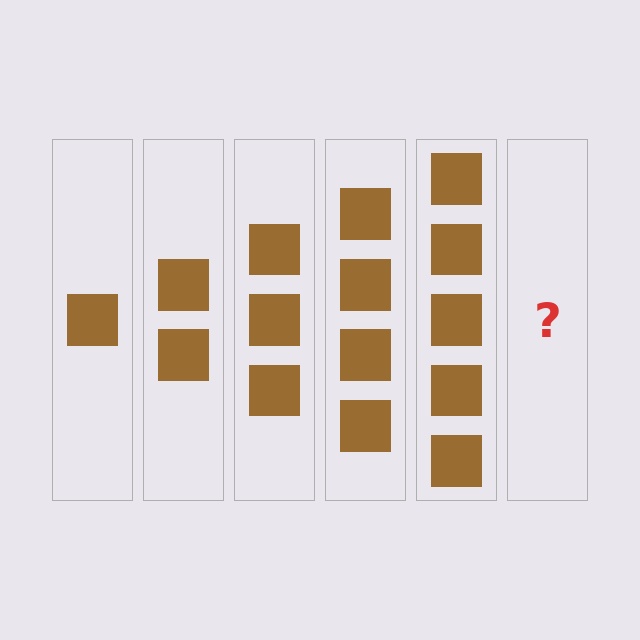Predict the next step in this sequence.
The next step is 6 squares.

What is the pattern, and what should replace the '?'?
The pattern is that each step adds one more square. The '?' should be 6 squares.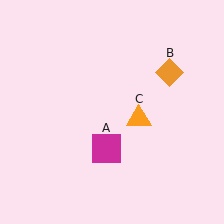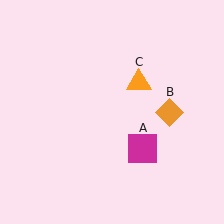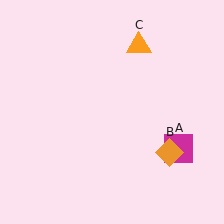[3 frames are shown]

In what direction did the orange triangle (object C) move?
The orange triangle (object C) moved up.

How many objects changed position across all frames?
3 objects changed position: magenta square (object A), orange diamond (object B), orange triangle (object C).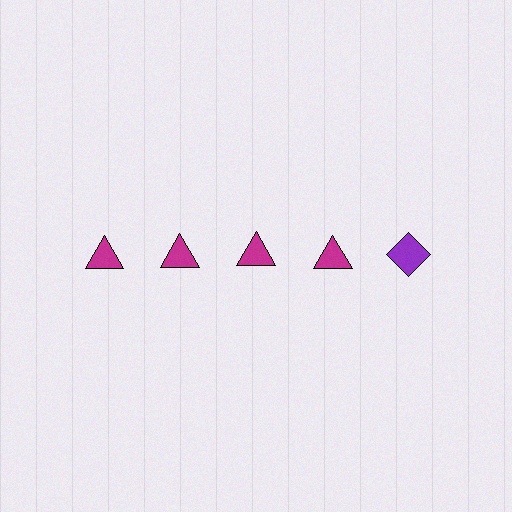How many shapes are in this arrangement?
There are 5 shapes arranged in a grid pattern.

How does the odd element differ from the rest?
It differs in both color (purple instead of magenta) and shape (diamond instead of triangle).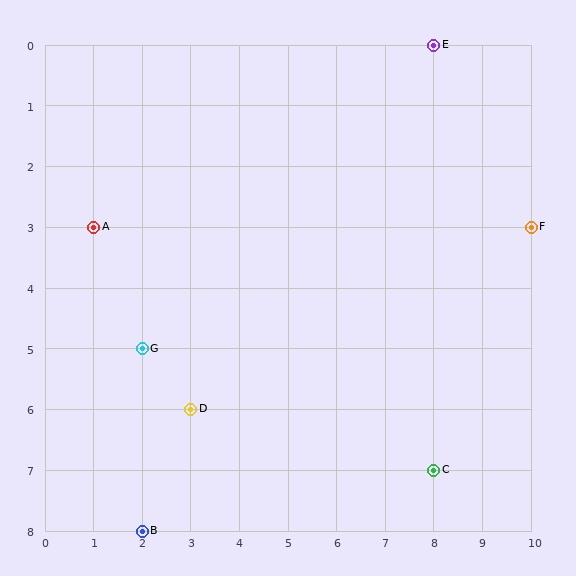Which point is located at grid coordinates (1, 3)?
Point A is at (1, 3).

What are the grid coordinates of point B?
Point B is at grid coordinates (2, 8).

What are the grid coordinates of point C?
Point C is at grid coordinates (8, 7).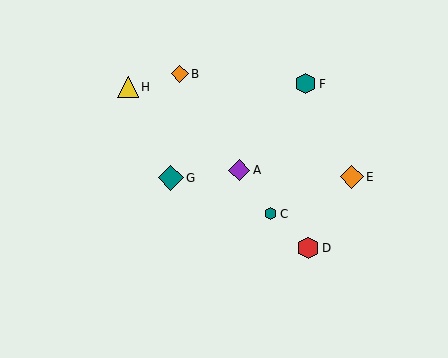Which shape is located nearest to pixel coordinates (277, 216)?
The teal hexagon (labeled C) at (271, 214) is nearest to that location.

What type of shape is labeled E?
Shape E is an orange diamond.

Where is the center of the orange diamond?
The center of the orange diamond is at (180, 74).